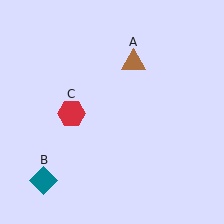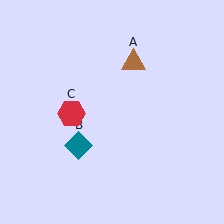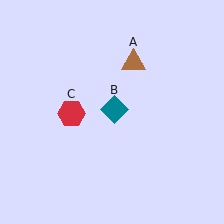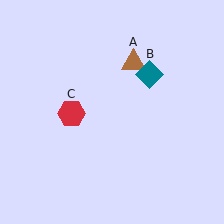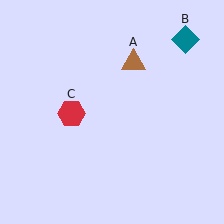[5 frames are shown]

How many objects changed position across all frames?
1 object changed position: teal diamond (object B).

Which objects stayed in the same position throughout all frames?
Brown triangle (object A) and red hexagon (object C) remained stationary.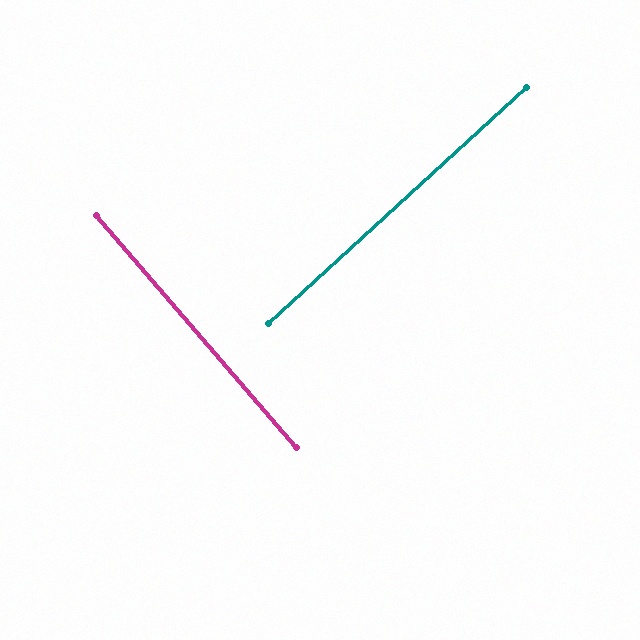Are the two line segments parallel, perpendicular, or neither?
Perpendicular — they meet at approximately 88°.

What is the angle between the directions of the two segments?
Approximately 88 degrees.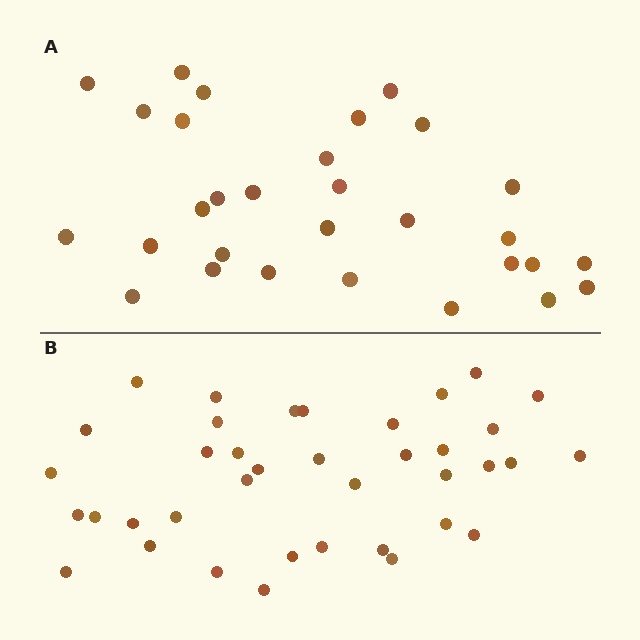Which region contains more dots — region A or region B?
Region B (the bottom region) has more dots.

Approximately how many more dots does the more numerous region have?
Region B has roughly 8 or so more dots than region A.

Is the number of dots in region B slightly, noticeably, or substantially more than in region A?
Region B has noticeably more, but not dramatically so. The ratio is roughly 1.3 to 1.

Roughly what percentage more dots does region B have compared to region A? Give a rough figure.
About 25% more.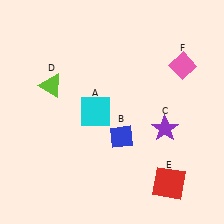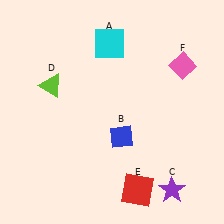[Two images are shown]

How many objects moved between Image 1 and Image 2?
3 objects moved between the two images.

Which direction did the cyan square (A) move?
The cyan square (A) moved up.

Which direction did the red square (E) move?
The red square (E) moved left.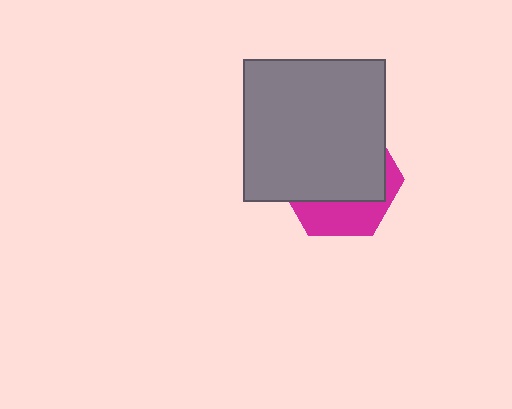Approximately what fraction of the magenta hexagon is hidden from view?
Roughly 68% of the magenta hexagon is hidden behind the gray square.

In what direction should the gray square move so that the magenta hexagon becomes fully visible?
The gray square should move up. That is the shortest direction to clear the overlap and leave the magenta hexagon fully visible.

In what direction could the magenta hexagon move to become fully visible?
The magenta hexagon could move down. That would shift it out from behind the gray square entirely.